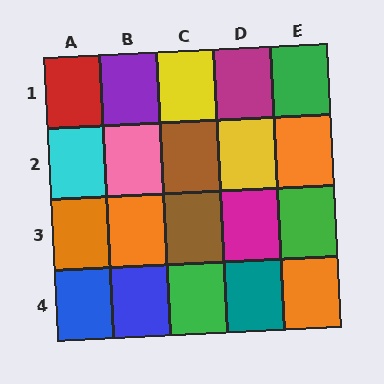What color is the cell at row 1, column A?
Red.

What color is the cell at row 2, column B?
Pink.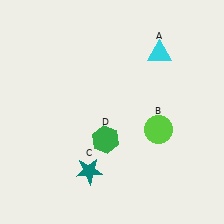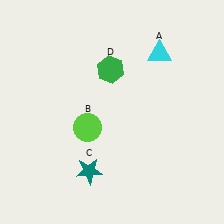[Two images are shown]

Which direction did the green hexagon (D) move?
The green hexagon (D) moved up.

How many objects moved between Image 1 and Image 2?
2 objects moved between the two images.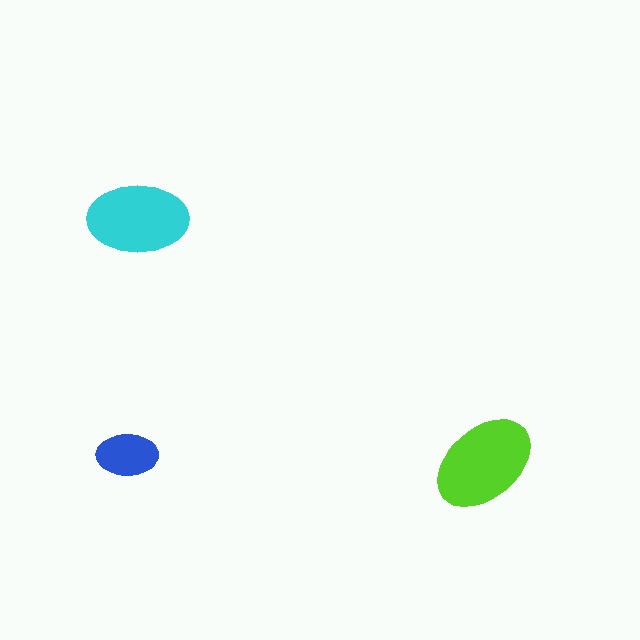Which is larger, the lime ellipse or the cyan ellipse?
The lime one.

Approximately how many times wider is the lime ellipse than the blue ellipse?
About 1.5 times wider.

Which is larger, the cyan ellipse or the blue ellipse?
The cyan one.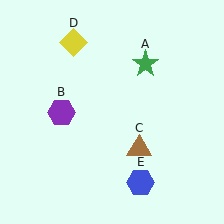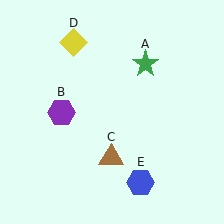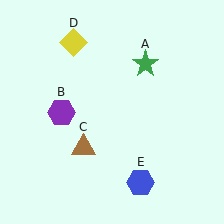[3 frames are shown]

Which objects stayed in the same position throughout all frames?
Green star (object A) and purple hexagon (object B) and yellow diamond (object D) and blue hexagon (object E) remained stationary.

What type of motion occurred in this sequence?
The brown triangle (object C) rotated clockwise around the center of the scene.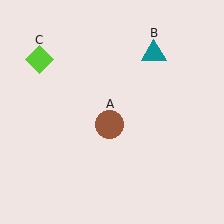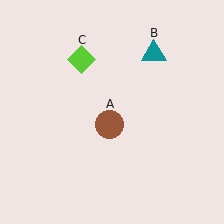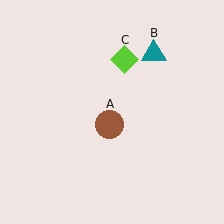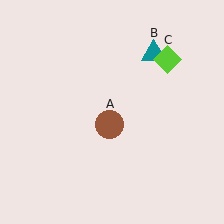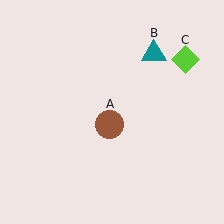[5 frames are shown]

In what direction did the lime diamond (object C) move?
The lime diamond (object C) moved right.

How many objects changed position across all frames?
1 object changed position: lime diamond (object C).